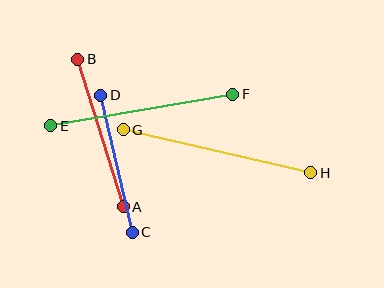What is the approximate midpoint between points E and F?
The midpoint is at approximately (142, 110) pixels.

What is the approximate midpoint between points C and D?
The midpoint is at approximately (116, 164) pixels.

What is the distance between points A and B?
The distance is approximately 155 pixels.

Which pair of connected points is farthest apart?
Points G and H are farthest apart.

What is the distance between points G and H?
The distance is approximately 192 pixels.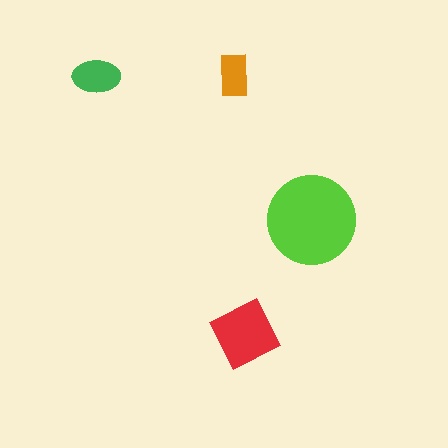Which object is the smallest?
The orange rectangle.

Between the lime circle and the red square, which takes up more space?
The lime circle.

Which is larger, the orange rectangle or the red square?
The red square.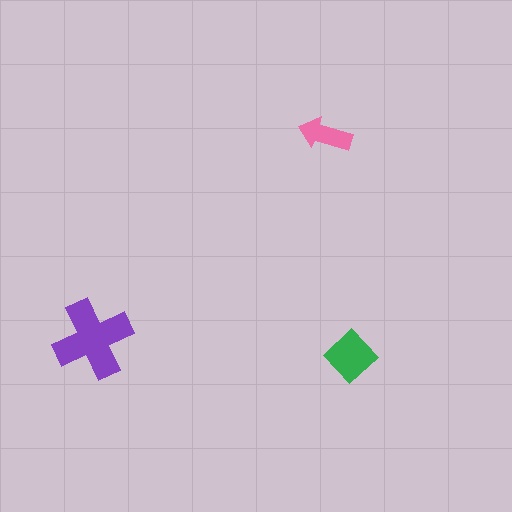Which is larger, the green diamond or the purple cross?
The purple cross.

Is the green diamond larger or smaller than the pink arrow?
Larger.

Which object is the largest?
The purple cross.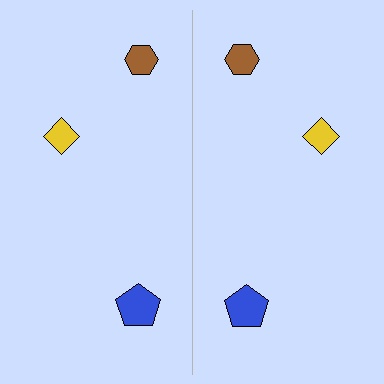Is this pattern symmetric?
Yes, this pattern has bilateral (reflection) symmetry.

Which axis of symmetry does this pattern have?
The pattern has a vertical axis of symmetry running through the center of the image.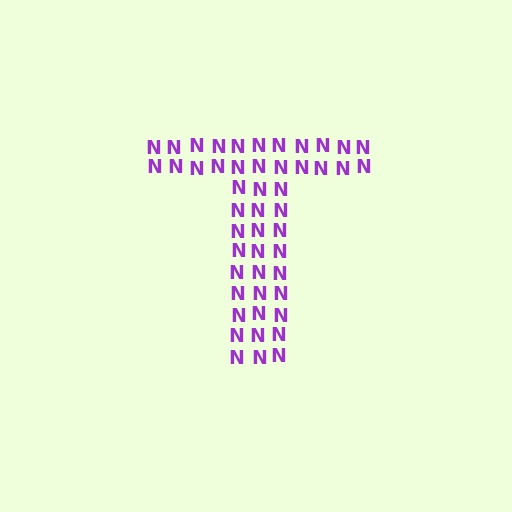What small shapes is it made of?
It is made of small letter N's.